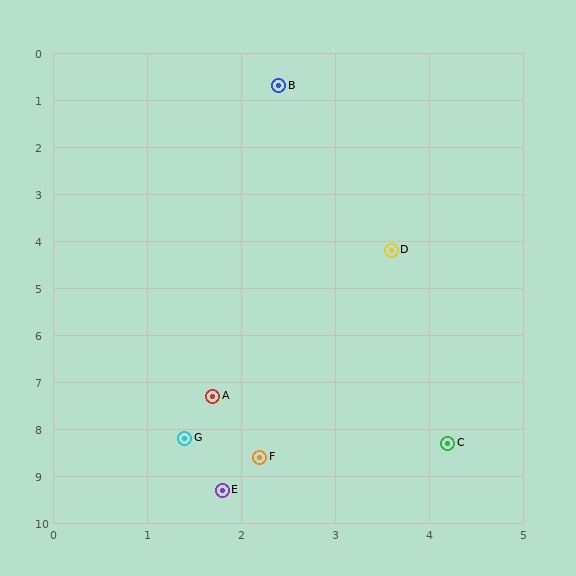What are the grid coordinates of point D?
Point D is at approximately (3.6, 4.2).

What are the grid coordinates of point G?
Point G is at approximately (1.4, 8.2).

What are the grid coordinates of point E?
Point E is at approximately (1.8, 9.3).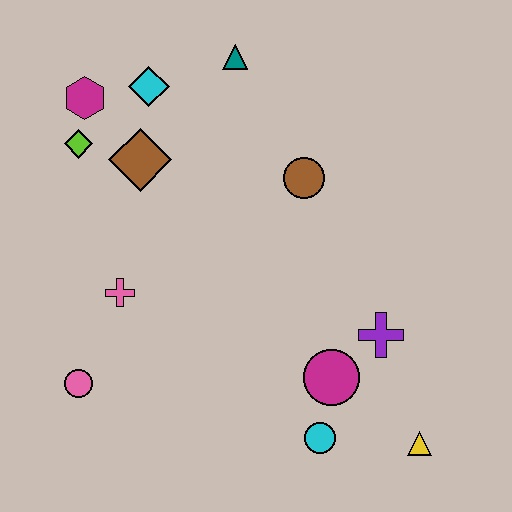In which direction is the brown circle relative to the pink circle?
The brown circle is to the right of the pink circle.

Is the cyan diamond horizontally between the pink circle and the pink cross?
No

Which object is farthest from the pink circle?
The teal triangle is farthest from the pink circle.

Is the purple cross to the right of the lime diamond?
Yes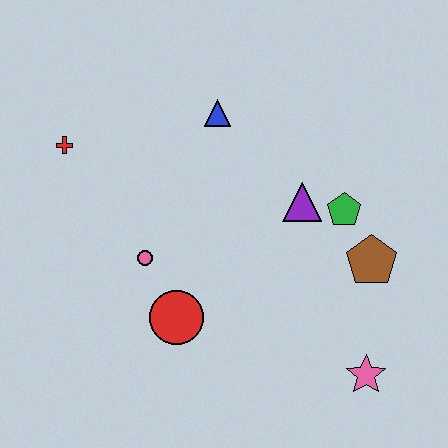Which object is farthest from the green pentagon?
The red cross is farthest from the green pentagon.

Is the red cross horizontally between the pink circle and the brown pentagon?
No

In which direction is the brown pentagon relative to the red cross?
The brown pentagon is to the right of the red cross.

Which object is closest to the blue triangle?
The purple triangle is closest to the blue triangle.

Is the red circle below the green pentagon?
Yes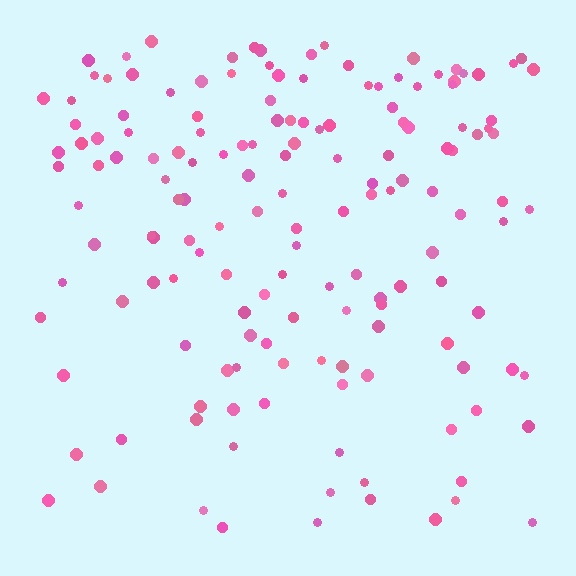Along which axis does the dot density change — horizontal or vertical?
Vertical.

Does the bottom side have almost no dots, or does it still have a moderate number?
Still a moderate number, just noticeably fewer than the top.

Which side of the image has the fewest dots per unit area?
The bottom.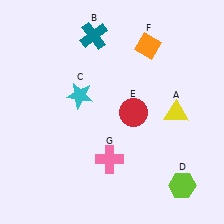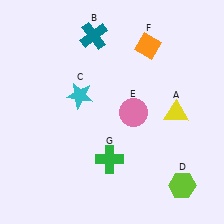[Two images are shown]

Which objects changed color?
E changed from red to pink. G changed from pink to green.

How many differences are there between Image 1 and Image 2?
There are 2 differences between the two images.